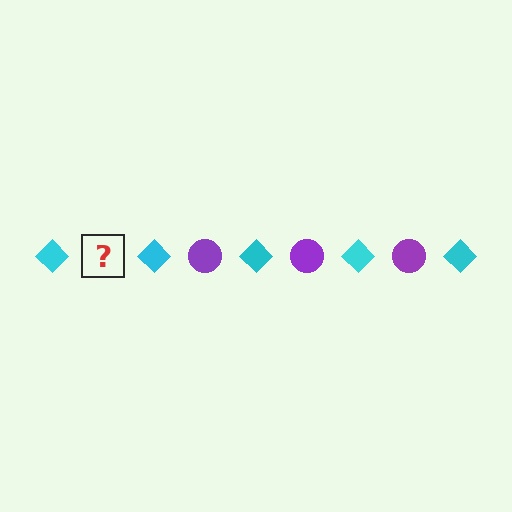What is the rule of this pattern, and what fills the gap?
The rule is that the pattern alternates between cyan diamond and purple circle. The gap should be filled with a purple circle.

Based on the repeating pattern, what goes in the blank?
The blank should be a purple circle.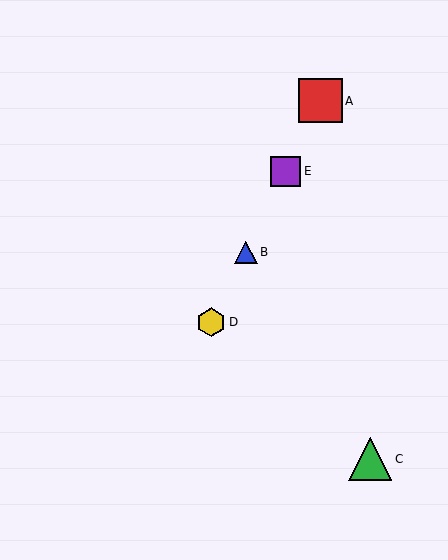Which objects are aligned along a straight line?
Objects A, B, D, E are aligned along a straight line.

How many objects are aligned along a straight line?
4 objects (A, B, D, E) are aligned along a straight line.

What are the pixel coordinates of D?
Object D is at (211, 322).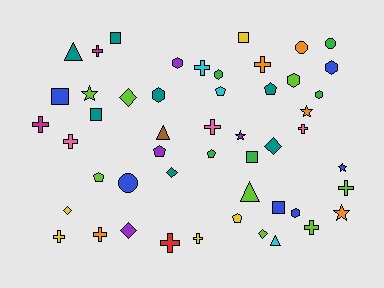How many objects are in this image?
There are 50 objects.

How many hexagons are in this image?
There are 7 hexagons.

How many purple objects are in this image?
There are 4 purple objects.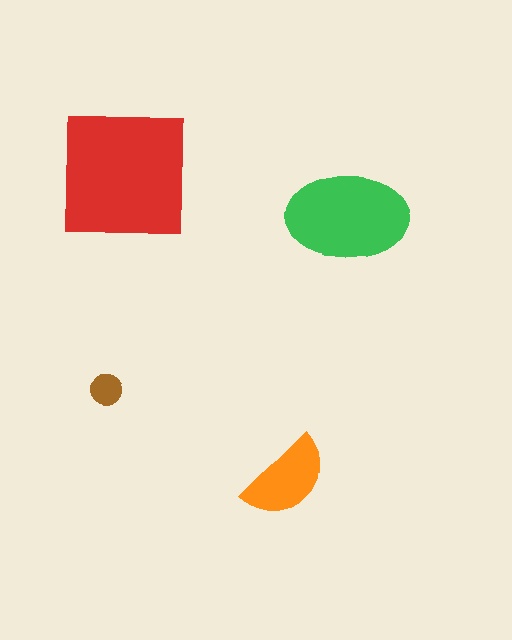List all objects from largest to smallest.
The red square, the green ellipse, the orange semicircle, the brown circle.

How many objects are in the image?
There are 4 objects in the image.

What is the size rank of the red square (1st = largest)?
1st.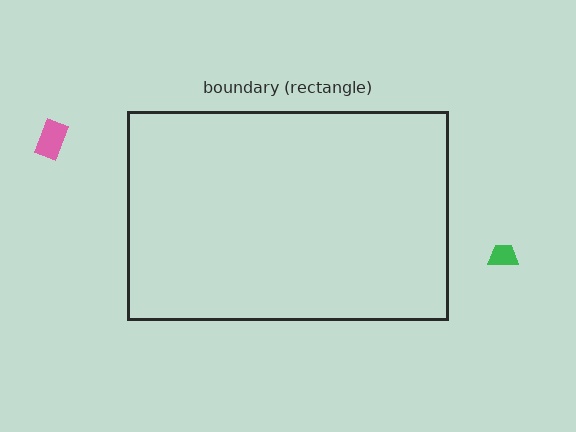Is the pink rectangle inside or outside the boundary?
Outside.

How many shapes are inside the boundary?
0 inside, 2 outside.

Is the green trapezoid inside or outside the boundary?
Outside.